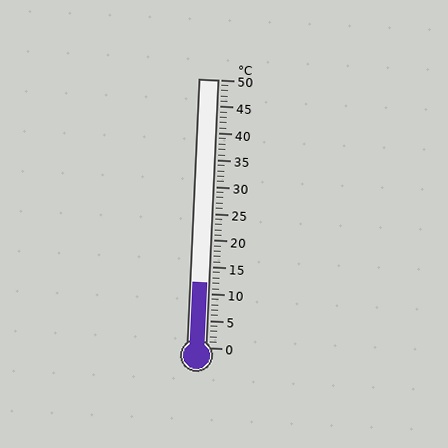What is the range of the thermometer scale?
The thermometer scale ranges from 0°C to 50°C.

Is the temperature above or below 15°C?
The temperature is below 15°C.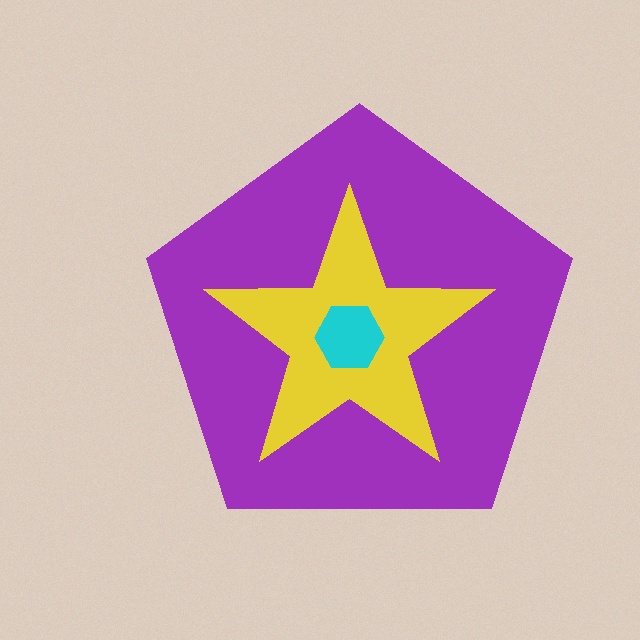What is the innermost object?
The cyan hexagon.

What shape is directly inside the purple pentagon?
The yellow star.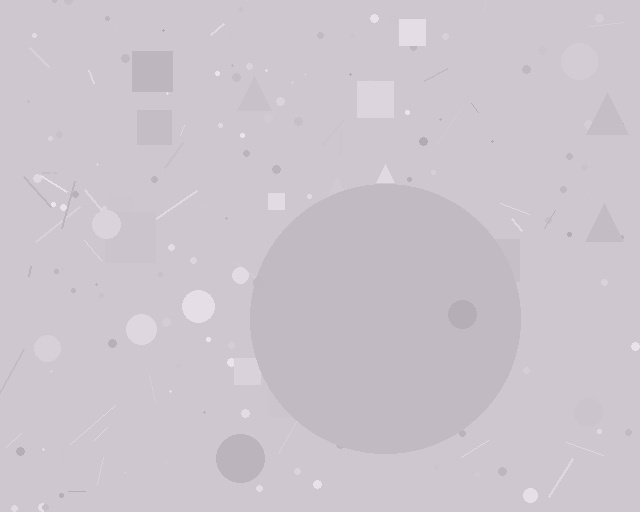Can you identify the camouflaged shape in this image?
The camouflaged shape is a circle.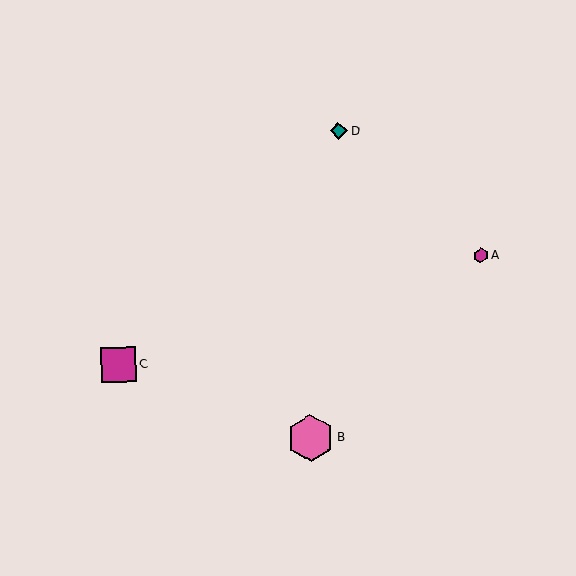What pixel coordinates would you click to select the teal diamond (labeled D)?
Click at (339, 131) to select the teal diamond D.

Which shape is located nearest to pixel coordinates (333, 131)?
The teal diamond (labeled D) at (339, 131) is nearest to that location.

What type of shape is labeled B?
Shape B is a pink hexagon.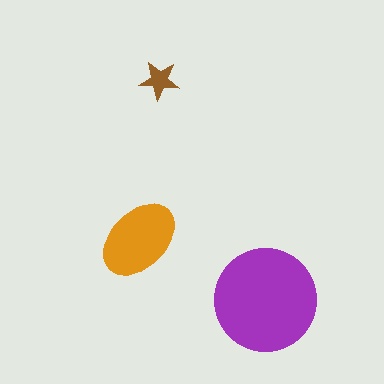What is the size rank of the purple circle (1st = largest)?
1st.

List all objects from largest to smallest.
The purple circle, the orange ellipse, the brown star.